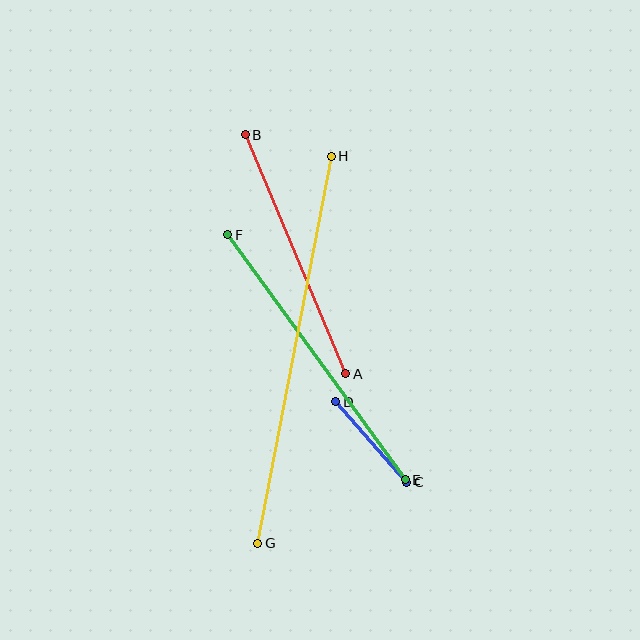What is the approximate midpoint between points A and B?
The midpoint is at approximately (296, 254) pixels.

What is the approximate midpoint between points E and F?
The midpoint is at approximately (316, 357) pixels.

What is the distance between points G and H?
The distance is approximately 394 pixels.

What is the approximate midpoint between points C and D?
The midpoint is at approximately (371, 442) pixels.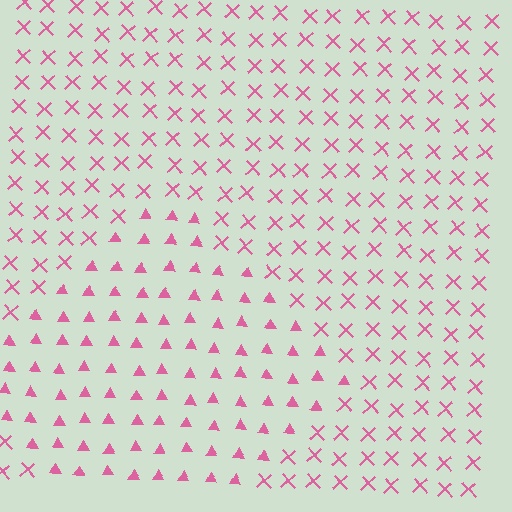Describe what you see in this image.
The image is filled with small pink elements arranged in a uniform grid. A diamond-shaped region contains triangles, while the surrounding area contains X marks. The boundary is defined purely by the change in element shape.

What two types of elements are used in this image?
The image uses triangles inside the diamond region and X marks outside it.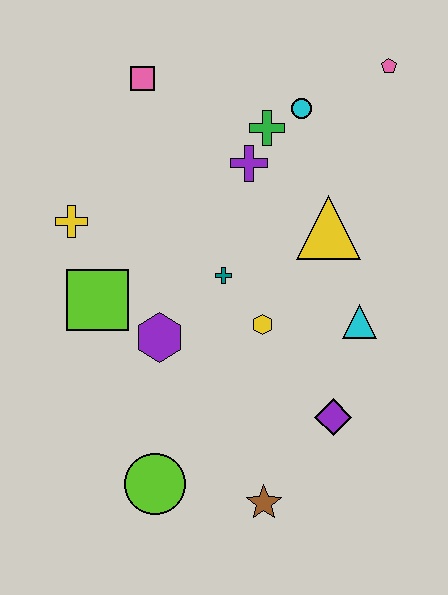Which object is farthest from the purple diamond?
The pink square is farthest from the purple diamond.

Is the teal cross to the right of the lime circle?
Yes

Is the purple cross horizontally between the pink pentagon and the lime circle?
Yes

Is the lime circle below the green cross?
Yes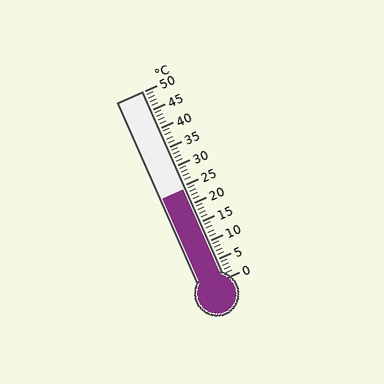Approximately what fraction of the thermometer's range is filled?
The thermometer is filled to approximately 50% of its range.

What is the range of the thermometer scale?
The thermometer scale ranges from 0°C to 50°C.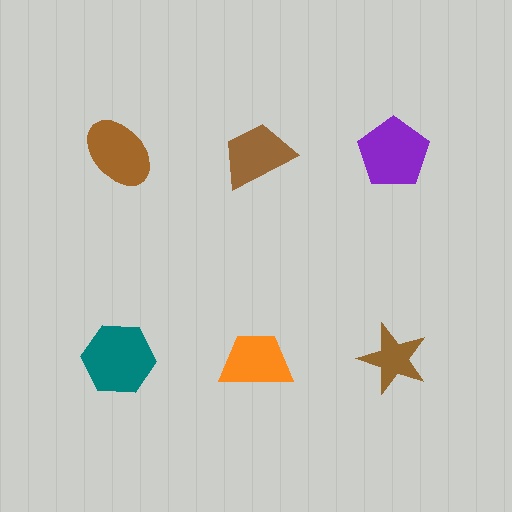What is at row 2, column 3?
A brown star.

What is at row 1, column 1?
A brown ellipse.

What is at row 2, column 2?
An orange trapezoid.